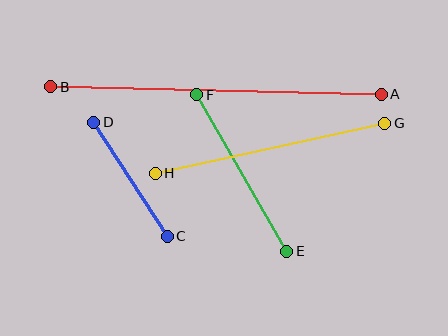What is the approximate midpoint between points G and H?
The midpoint is at approximately (270, 148) pixels.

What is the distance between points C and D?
The distance is approximately 135 pixels.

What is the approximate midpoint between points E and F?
The midpoint is at approximately (242, 173) pixels.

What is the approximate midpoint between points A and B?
The midpoint is at approximately (216, 91) pixels.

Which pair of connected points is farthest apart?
Points A and B are farthest apart.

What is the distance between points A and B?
The distance is approximately 330 pixels.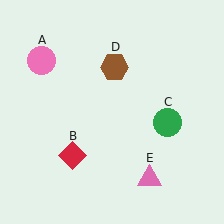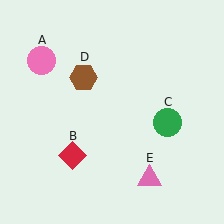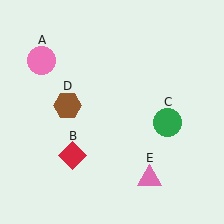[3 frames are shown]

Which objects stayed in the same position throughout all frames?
Pink circle (object A) and red diamond (object B) and green circle (object C) and pink triangle (object E) remained stationary.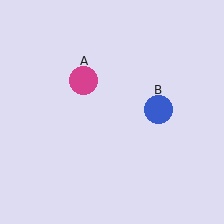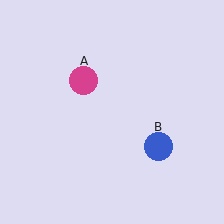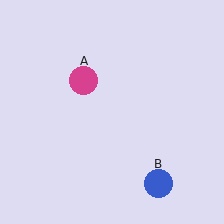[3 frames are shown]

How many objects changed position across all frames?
1 object changed position: blue circle (object B).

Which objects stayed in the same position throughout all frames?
Magenta circle (object A) remained stationary.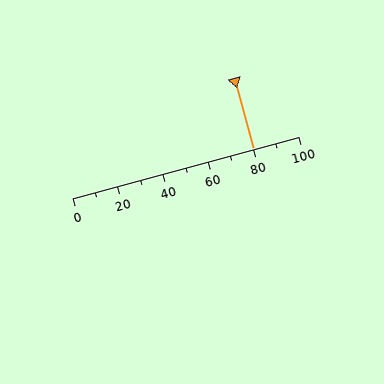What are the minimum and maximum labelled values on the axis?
The axis runs from 0 to 100.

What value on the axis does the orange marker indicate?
The marker indicates approximately 80.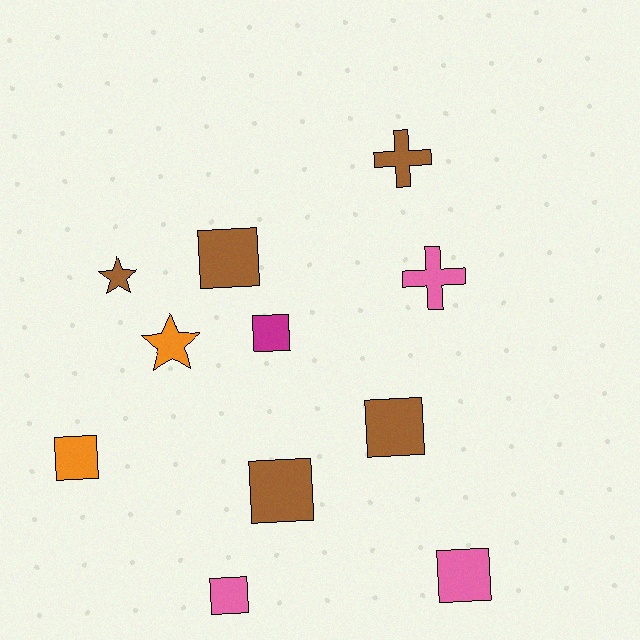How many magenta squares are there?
There is 1 magenta square.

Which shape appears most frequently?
Square, with 7 objects.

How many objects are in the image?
There are 11 objects.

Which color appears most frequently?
Brown, with 5 objects.